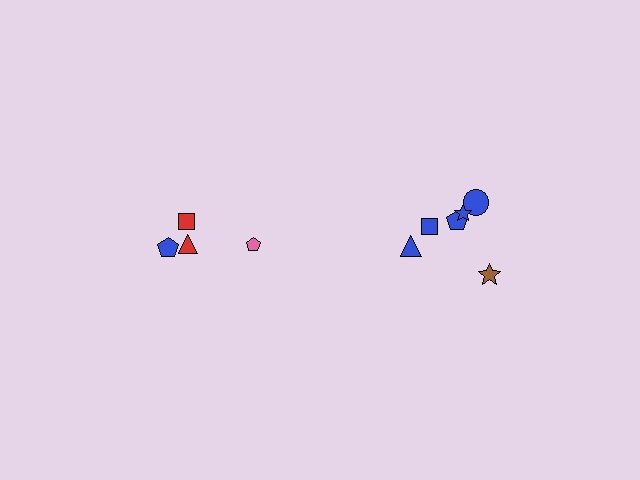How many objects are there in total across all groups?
There are 10 objects.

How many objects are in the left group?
There are 4 objects.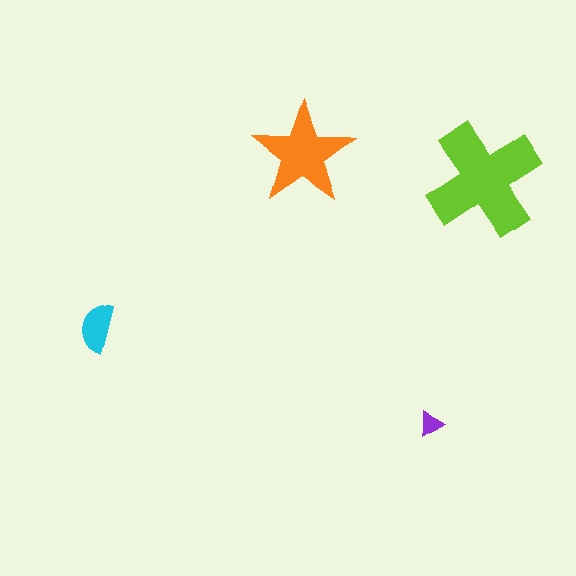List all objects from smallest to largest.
The purple triangle, the cyan semicircle, the orange star, the lime cross.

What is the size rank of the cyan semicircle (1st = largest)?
3rd.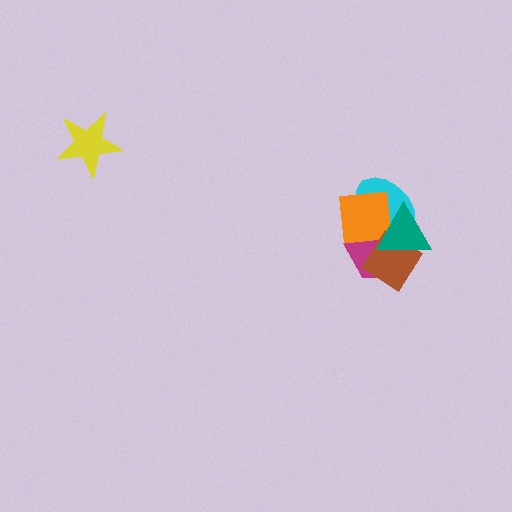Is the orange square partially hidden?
Yes, it is partially covered by another shape.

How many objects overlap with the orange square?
4 objects overlap with the orange square.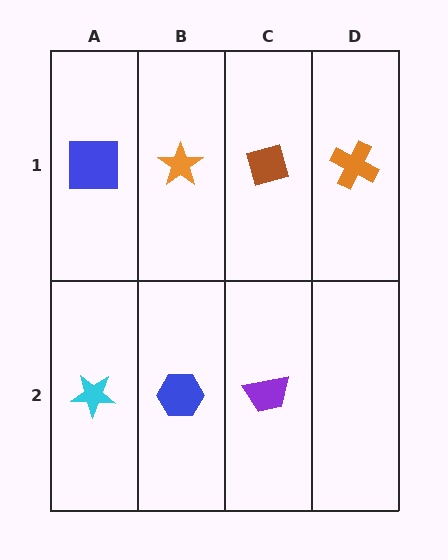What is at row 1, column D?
An orange cross.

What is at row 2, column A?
A cyan star.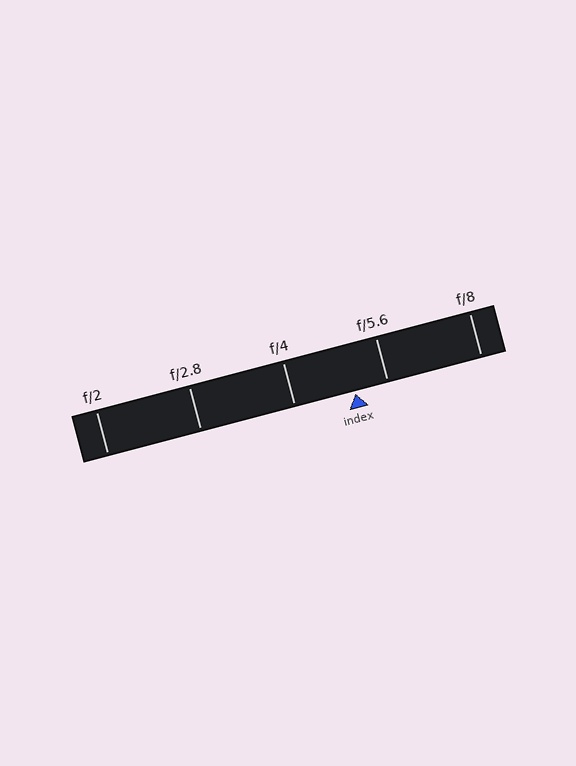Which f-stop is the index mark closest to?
The index mark is closest to f/5.6.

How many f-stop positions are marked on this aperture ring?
There are 5 f-stop positions marked.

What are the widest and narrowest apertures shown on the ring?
The widest aperture shown is f/2 and the narrowest is f/8.